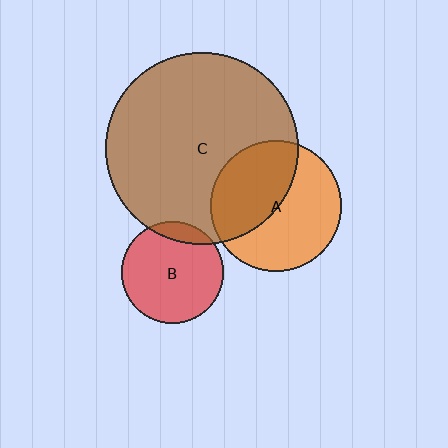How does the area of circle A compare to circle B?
Approximately 1.6 times.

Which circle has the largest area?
Circle C (brown).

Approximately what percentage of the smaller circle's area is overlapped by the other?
Approximately 10%.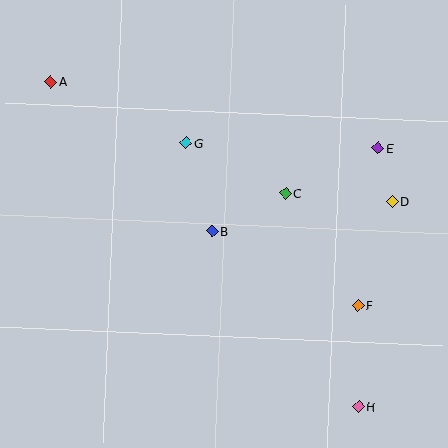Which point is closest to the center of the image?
Point B at (212, 231) is closest to the center.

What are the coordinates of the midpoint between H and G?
The midpoint between H and G is at (273, 275).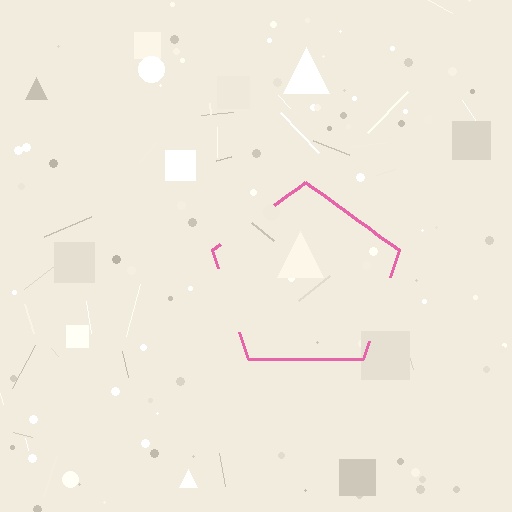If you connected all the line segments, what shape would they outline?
They would outline a pentagon.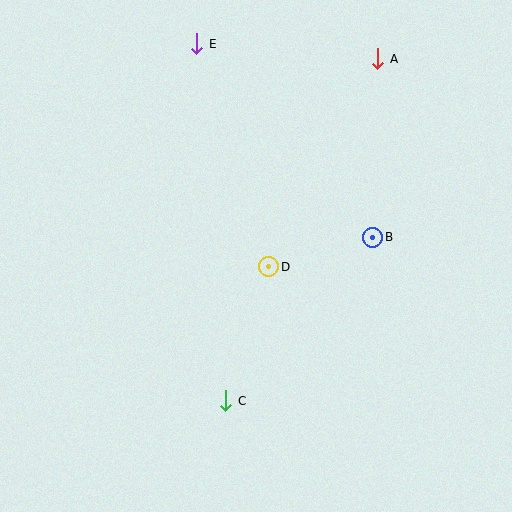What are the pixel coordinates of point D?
Point D is at (269, 267).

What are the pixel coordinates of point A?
Point A is at (378, 59).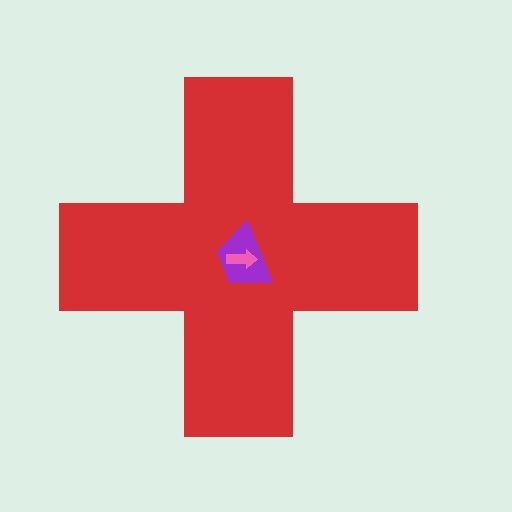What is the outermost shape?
The red cross.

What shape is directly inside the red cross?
The purple trapezoid.